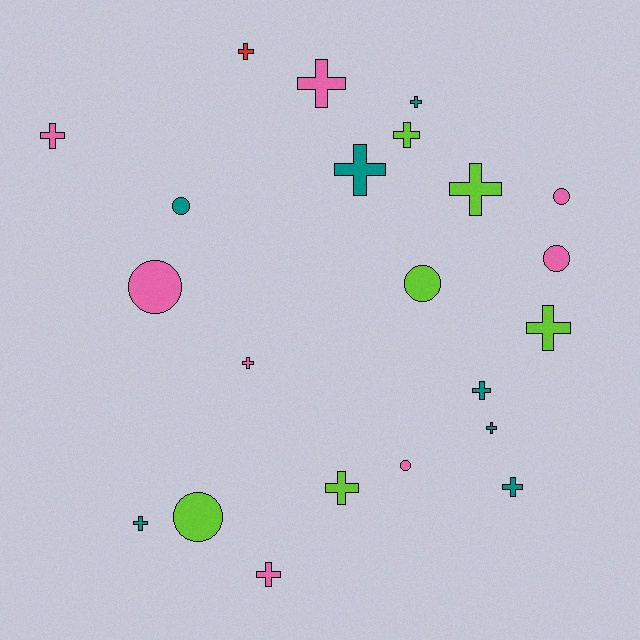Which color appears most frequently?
Pink, with 8 objects.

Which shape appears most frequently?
Cross, with 15 objects.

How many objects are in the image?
There are 22 objects.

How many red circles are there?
There are no red circles.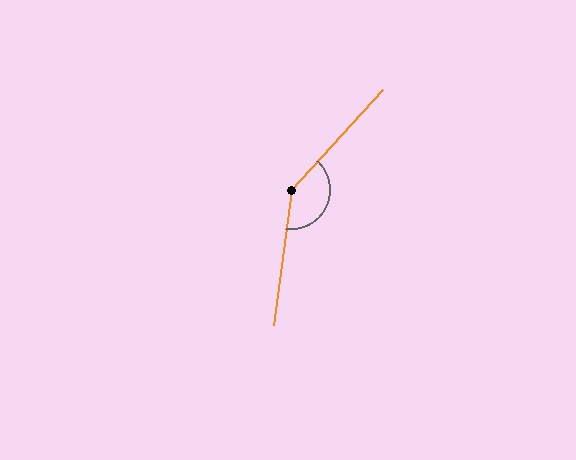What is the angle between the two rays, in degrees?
Approximately 145 degrees.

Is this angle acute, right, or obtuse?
It is obtuse.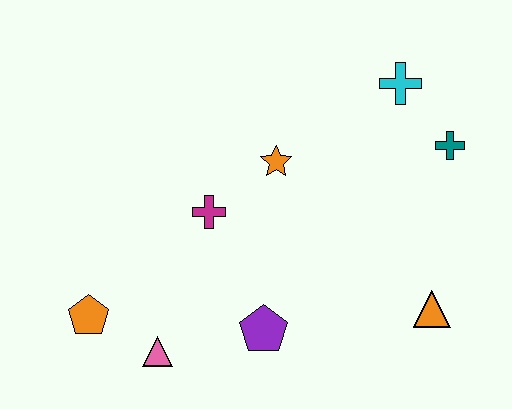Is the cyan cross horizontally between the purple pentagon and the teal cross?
Yes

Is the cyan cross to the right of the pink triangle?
Yes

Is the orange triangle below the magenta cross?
Yes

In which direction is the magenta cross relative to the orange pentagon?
The magenta cross is to the right of the orange pentagon.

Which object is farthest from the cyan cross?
The orange pentagon is farthest from the cyan cross.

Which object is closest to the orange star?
The magenta cross is closest to the orange star.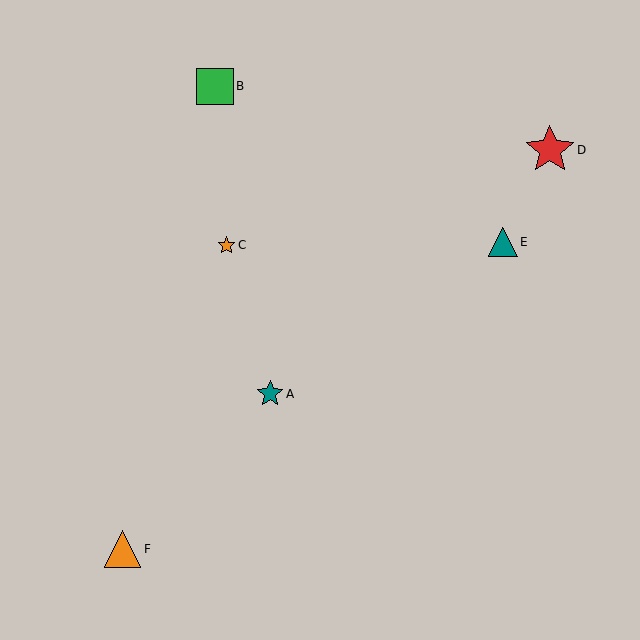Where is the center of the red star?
The center of the red star is at (550, 150).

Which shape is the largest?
The red star (labeled D) is the largest.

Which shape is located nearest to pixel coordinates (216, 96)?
The green square (labeled B) at (215, 87) is nearest to that location.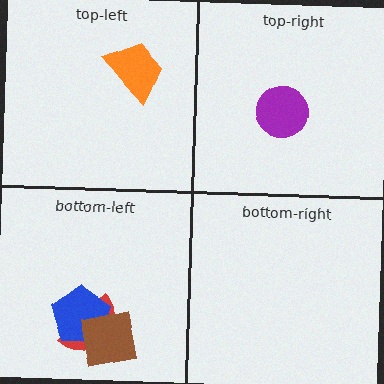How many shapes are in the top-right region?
1.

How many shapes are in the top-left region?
1.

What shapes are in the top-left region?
The orange trapezoid.